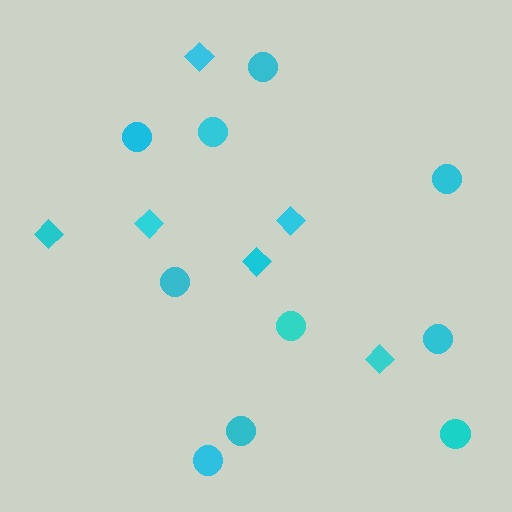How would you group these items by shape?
There are 2 groups: one group of circles (10) and one group of diamonds (6).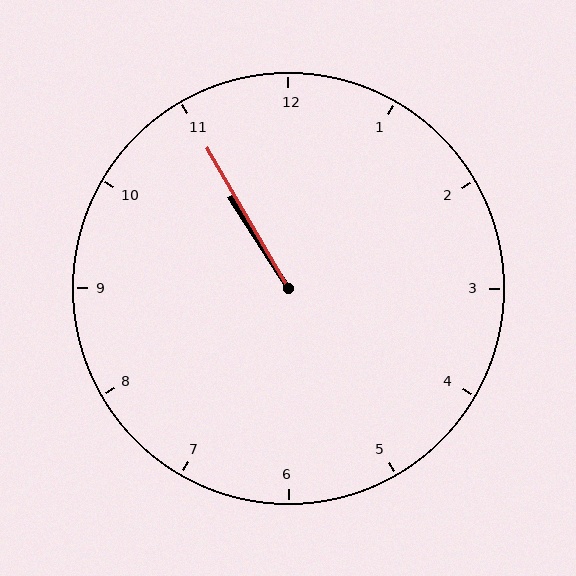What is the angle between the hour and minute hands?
Approximately 2 degrees.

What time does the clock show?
10:55.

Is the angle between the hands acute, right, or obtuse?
It is acute.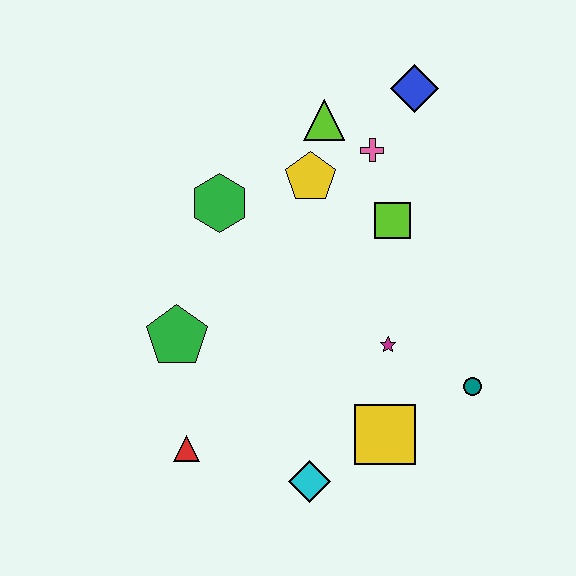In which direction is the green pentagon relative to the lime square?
The green pentagon is to the left of the lime square.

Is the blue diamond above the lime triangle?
Yes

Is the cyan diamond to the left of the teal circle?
Yes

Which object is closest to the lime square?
The pink cross is closest to the lime square.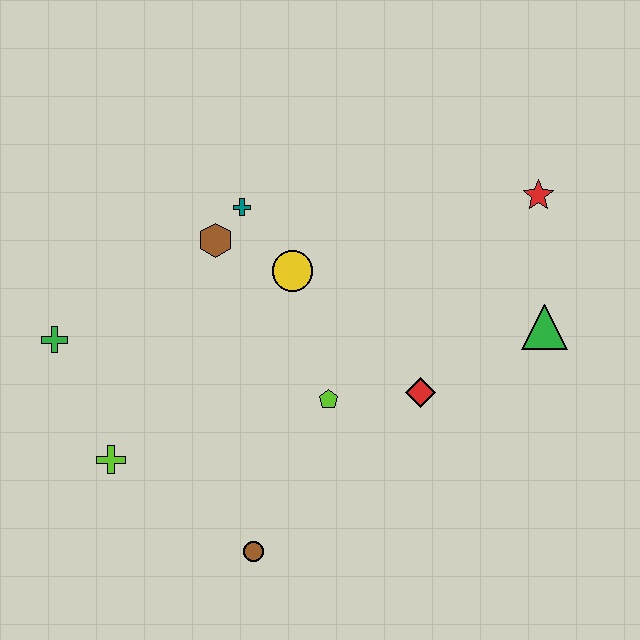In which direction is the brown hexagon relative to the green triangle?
The brown hexagon is to the left of the green triangle.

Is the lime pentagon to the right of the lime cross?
Yes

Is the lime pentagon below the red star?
Yes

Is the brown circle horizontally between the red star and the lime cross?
Yes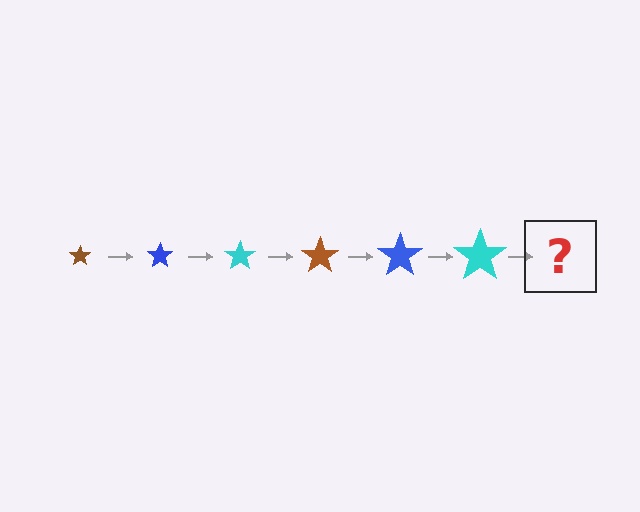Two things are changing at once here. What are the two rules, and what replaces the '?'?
The two rules are that the star grows larger each step and the color cycles through brown, blue, and cyan. The '?' should be a brown star, larger than the previous one.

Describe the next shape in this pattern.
It should be a brown star, larger than the previous one.